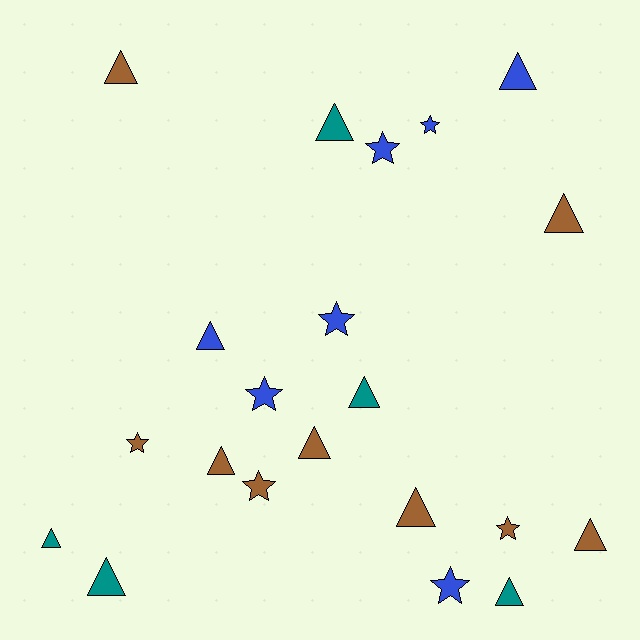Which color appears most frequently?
Brown, with 9 objects.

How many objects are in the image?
There are 21 objects.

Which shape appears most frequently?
Triangle, with 13 objects.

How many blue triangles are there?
There are 2 blue triangles.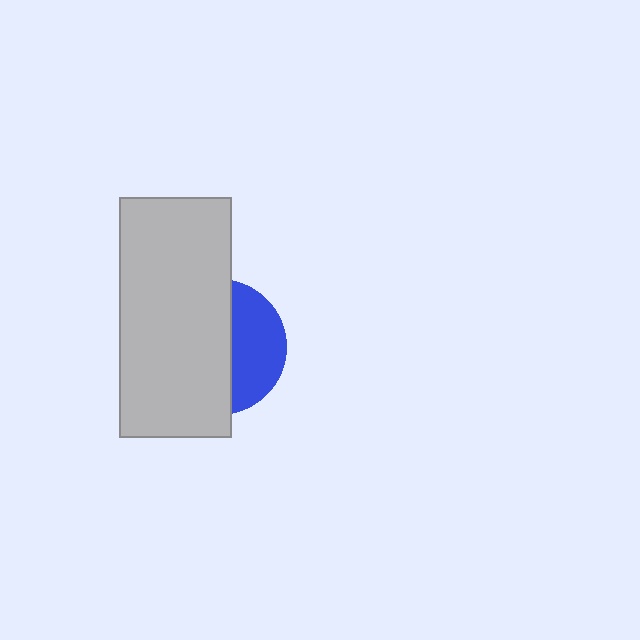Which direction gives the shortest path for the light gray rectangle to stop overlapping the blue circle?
Moving left gives the shortest separation.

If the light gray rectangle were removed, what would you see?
You would see the complete blue circle.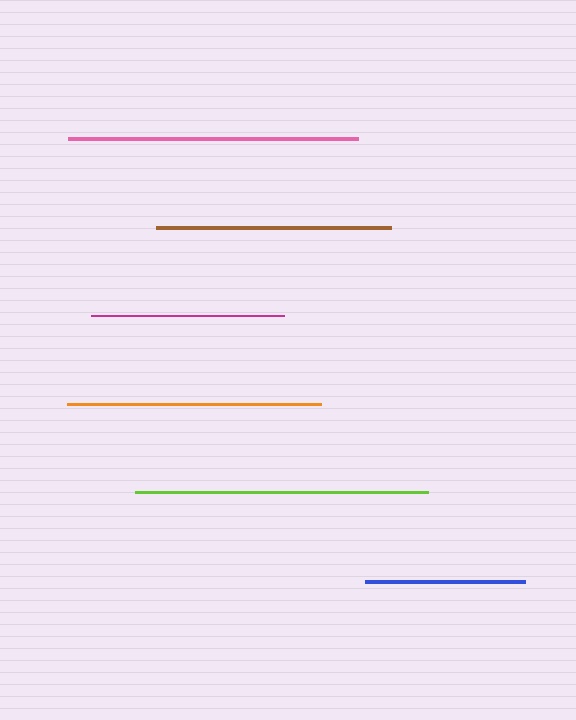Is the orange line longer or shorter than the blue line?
The orange line is longer than the blue line.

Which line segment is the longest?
The lime line is the longest at approximately 293 pixels.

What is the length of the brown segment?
The brown segment is approximately 235 pixels long.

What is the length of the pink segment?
The pink segment is approximately 290 pixels long.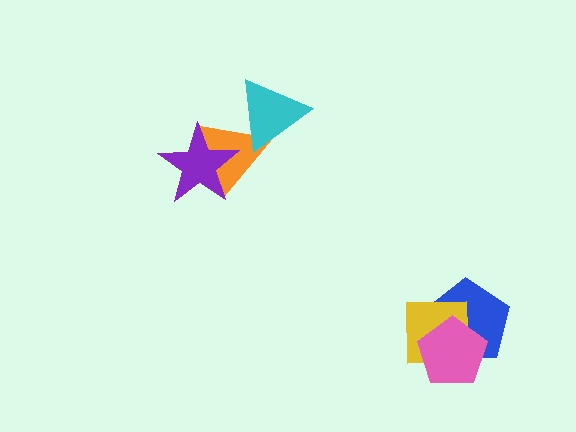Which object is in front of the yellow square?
The pink pentagon is in front of the yellow square.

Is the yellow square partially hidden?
Yes, it is partially covered by another shape.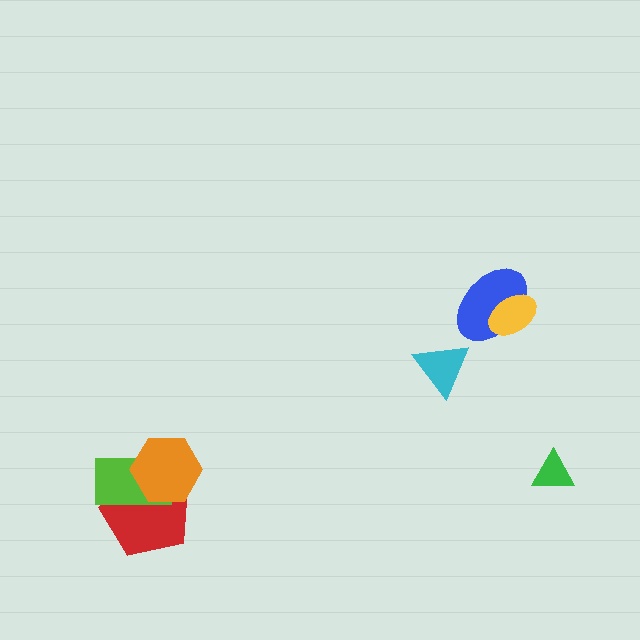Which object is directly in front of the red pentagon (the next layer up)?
The lime rectangle is directly in front of the red pentagon.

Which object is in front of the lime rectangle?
The orange hexagon is in front of the lime rectangle.